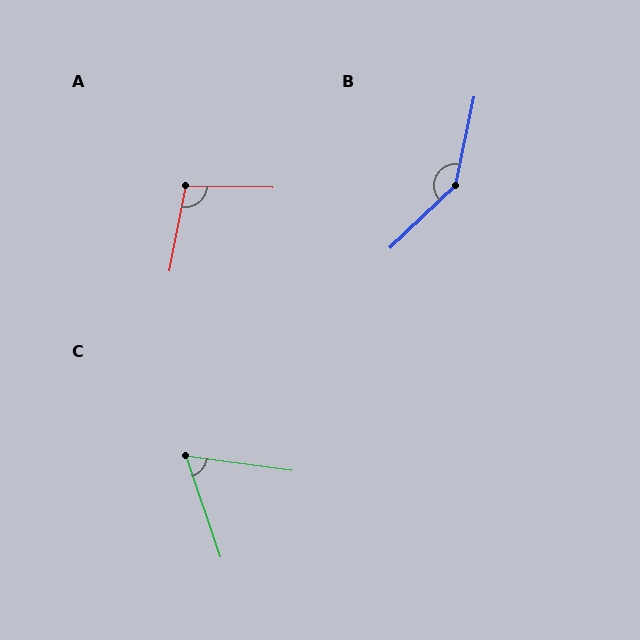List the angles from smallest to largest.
C (64°), A (100°), B (145°).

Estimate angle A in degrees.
Approximately 100 degrees.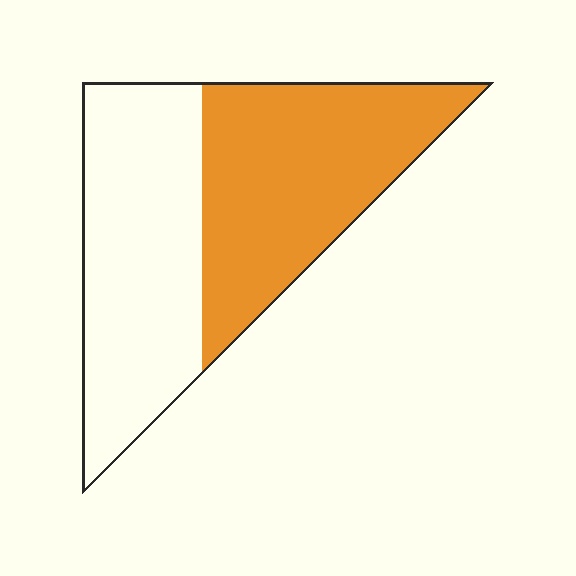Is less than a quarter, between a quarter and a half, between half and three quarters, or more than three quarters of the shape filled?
Between half and three quarters.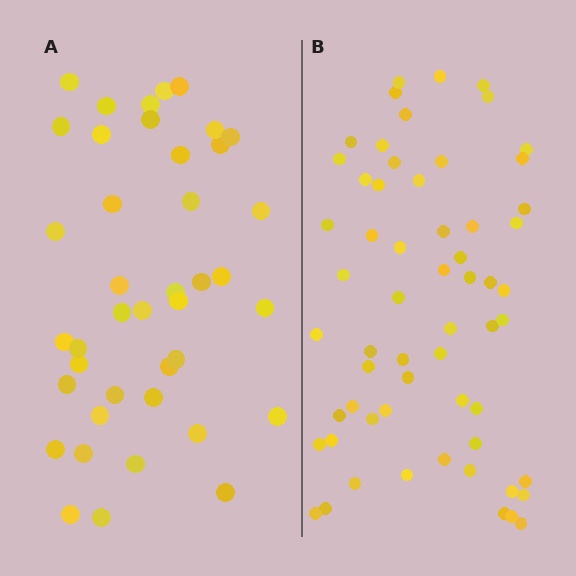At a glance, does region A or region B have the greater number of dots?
Region B (the right region) has more dots.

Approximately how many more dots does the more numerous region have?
Region B has approximately 20 more dots than region A.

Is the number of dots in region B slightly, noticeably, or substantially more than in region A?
Region B has substantially more. The ratio is roughly 1.5 to 1.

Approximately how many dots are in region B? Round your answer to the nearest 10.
About 60 dots.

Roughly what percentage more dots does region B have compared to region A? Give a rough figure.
About 45% more.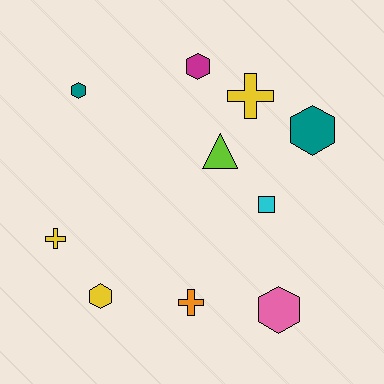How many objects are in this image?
There are 10 objects.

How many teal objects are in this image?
There are 2 teal objects.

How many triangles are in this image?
There is 1 triangle.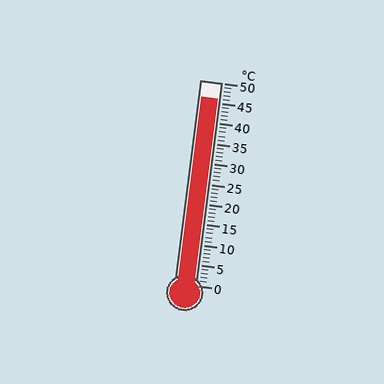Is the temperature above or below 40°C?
The temperature is above 40°C.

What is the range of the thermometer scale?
The thermometer scale ranges from 0°C to 50°C.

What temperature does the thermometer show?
The thermometer shows approximately 46°C.